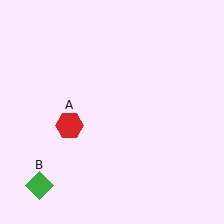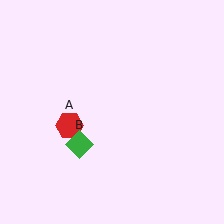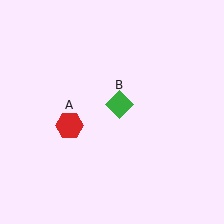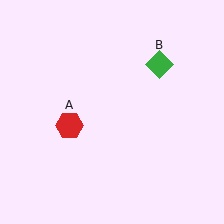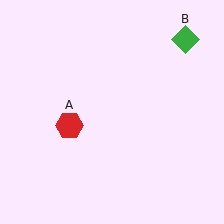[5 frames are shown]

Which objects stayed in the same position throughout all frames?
Red hexagon (object A) remained stationary.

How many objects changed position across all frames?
1 object changed position: green diamond (object B).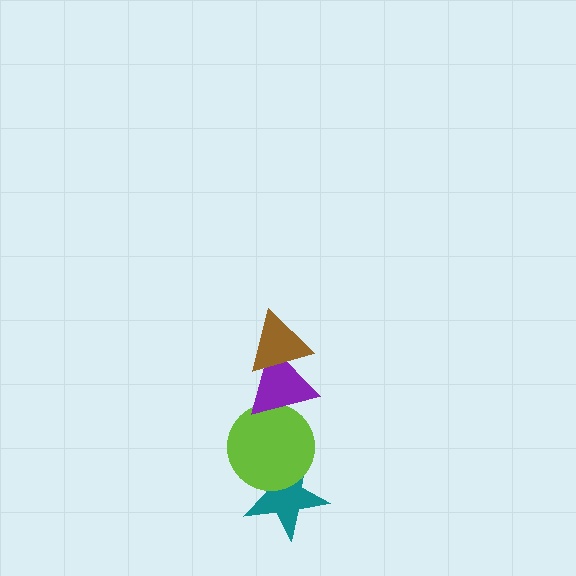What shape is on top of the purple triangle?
The brown triangle is on top of the purple triangle.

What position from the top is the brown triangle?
The brown triangle is 1st from the top.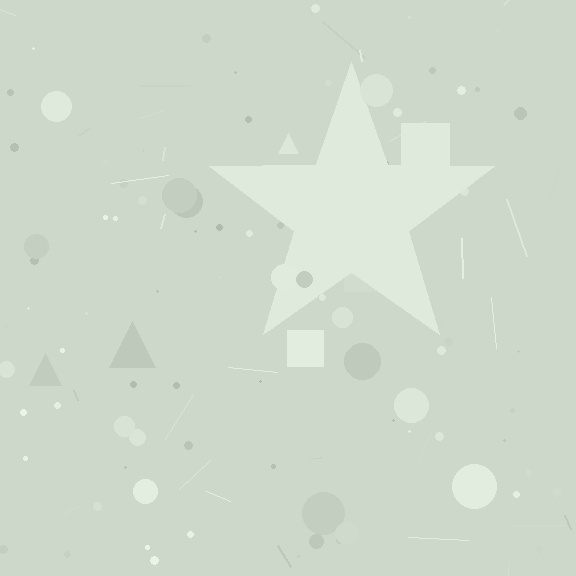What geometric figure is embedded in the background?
A star is embedded in the background.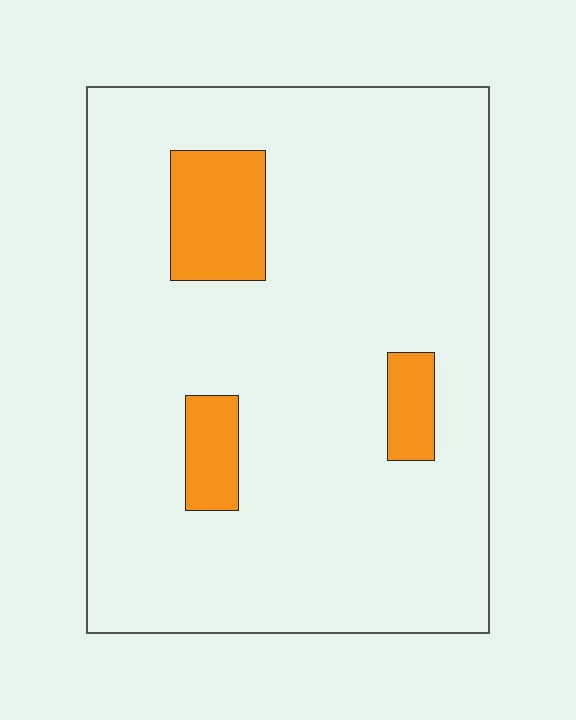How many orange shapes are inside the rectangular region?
3.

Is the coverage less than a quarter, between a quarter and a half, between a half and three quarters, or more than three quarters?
Less than a quarter.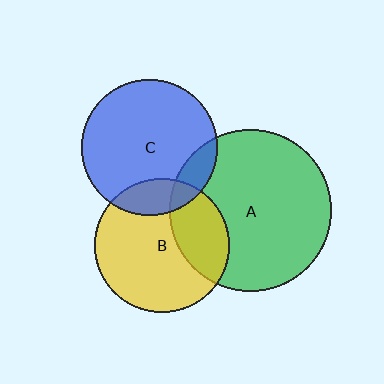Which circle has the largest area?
Circle A (green).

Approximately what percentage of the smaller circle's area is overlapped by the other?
Approximately 10%.